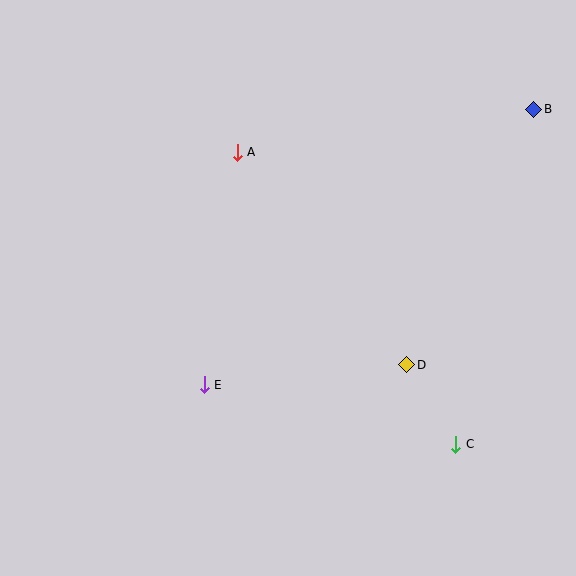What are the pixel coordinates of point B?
Point B is at (534, 109).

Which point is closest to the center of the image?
Point E at (204, 385) is closest to the center.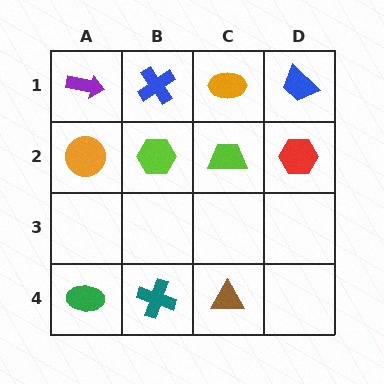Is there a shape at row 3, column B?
No, that cell is empty.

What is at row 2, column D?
A red hexagon.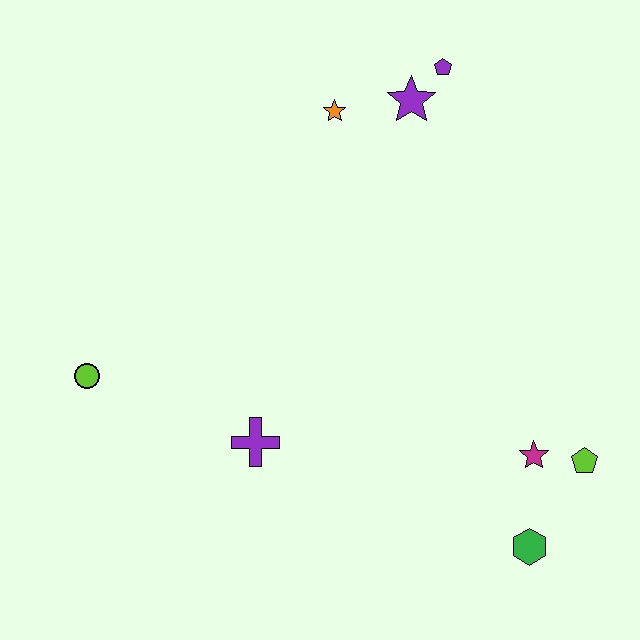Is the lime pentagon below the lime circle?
Yes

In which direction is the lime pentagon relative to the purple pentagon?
The lime pentagon is below the purple pentagon.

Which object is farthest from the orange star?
The green hexagon is farthest from the orange star.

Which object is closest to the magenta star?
The lime pentagon is closest to the magenta star.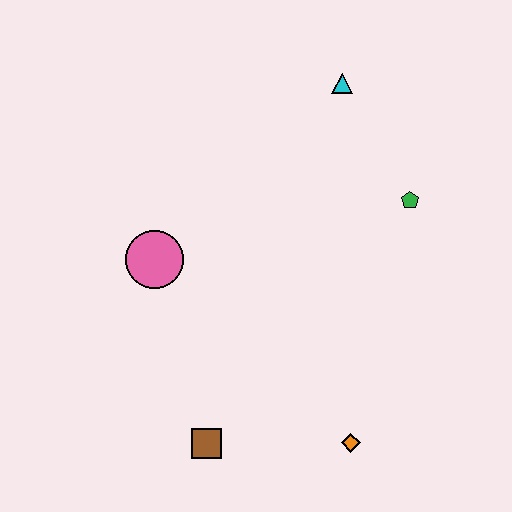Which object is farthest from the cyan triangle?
The brown square is farthest from the cyan triangle.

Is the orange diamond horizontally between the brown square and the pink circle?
No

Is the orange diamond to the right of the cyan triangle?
Yes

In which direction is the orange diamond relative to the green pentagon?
The orange diamond is below the green pentagon.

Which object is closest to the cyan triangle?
The green pentagon is closest to the cyan triangle.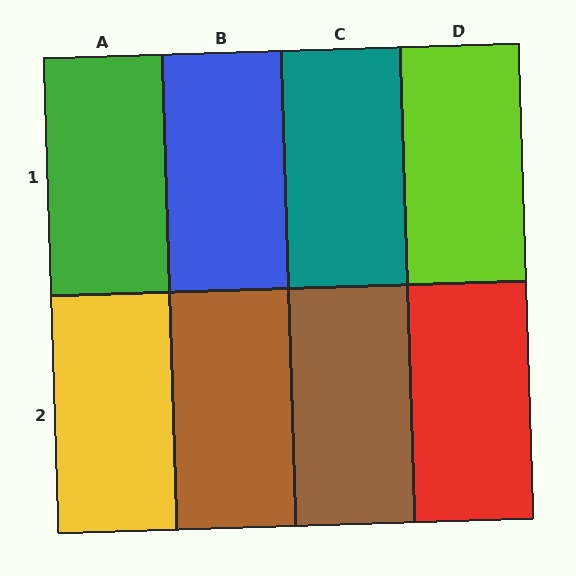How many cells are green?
1 cell is green.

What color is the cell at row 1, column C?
Teal.